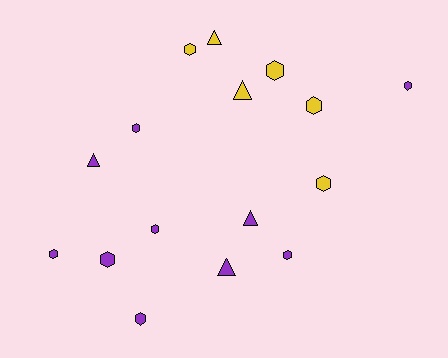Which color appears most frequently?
Purple, with 10 objects.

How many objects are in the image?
There are 16 objects.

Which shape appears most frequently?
Hexagon, with 11 objects.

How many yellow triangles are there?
There are 2 yellow triangles.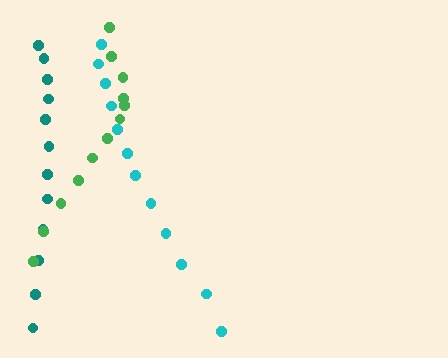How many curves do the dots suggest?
There are 3 distinct paths.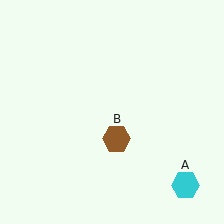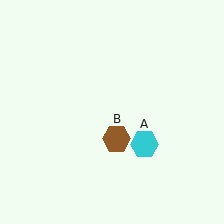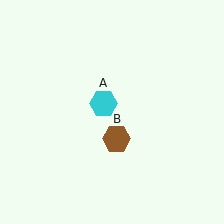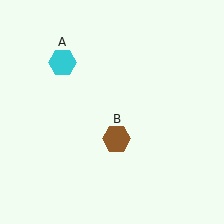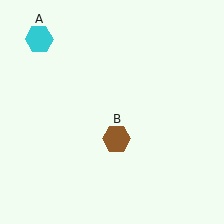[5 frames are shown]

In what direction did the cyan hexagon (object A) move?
The cyan hexagon (object A) moved up and to the left.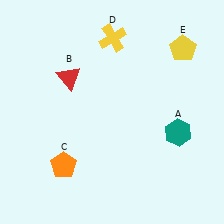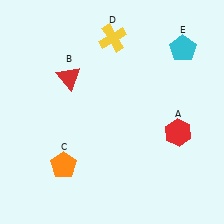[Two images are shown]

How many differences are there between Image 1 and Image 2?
There are 2 differences between the two images.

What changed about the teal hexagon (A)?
In Image 1, A is teal. In Image 2, it changed to red.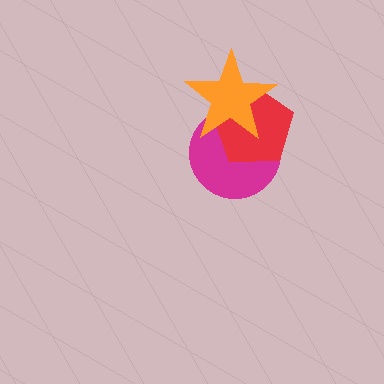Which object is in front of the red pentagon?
The orange star is in front of the red pentagon.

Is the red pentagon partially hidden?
Yes, it is partially covered by another shape.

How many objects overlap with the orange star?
2 objects overlap with the orange star.